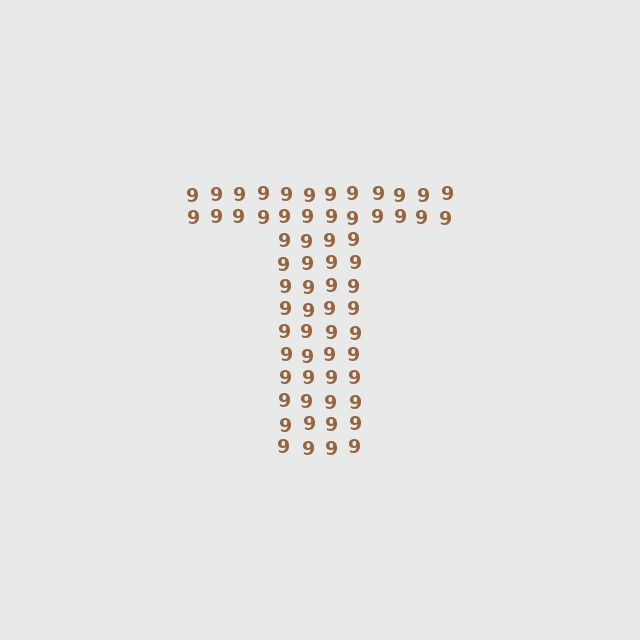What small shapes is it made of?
It is made of small digit 9's.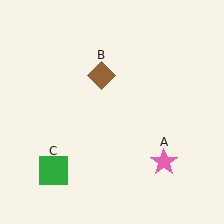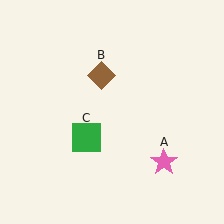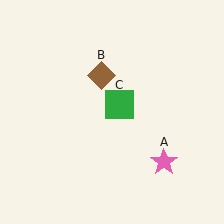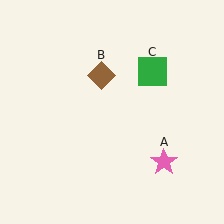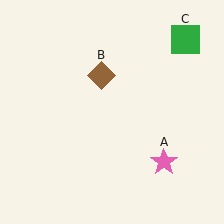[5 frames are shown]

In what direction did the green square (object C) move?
The green square (object C) moved up and to the right.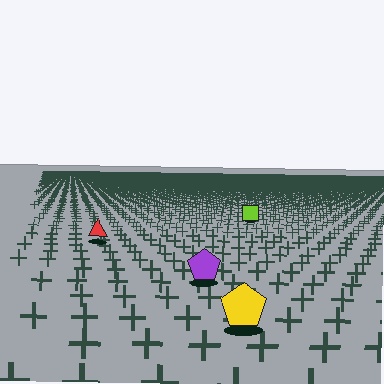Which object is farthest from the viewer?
The lime square is farthest from the viewer. It appears smaller and the ground texture around it is denser.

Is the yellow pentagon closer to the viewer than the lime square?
Yes. The yellow pentagon is closer — you can tell from the texture gradient: the ground texture is coarser near it.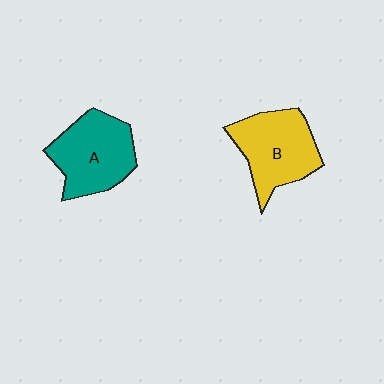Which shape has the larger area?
Shape B (yellow).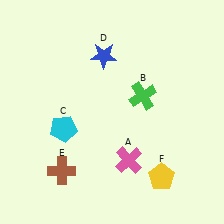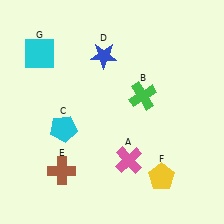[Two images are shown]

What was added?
A cyan square (G) was added in Image 2.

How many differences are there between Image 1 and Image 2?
There is 1 difference between the two images.